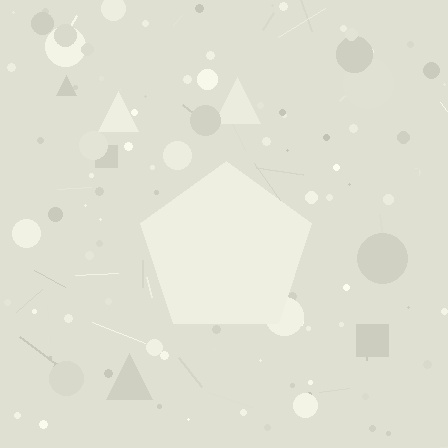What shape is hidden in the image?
A pentagon is hidden in the image.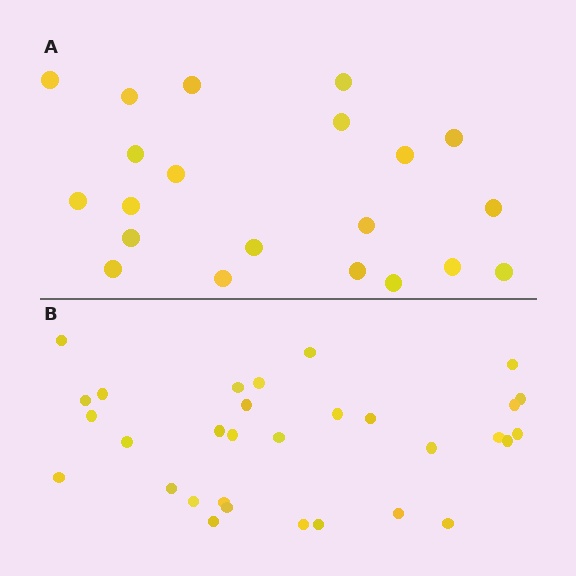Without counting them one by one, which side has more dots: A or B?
Region B (the bottom region) has more dots.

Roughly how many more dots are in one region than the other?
Region B has roughly 10 or so more dots than region A.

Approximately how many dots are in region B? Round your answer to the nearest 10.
About 30 dots. (The exact count is 31, which rounds to 30.)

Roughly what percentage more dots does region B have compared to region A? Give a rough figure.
About 50% more.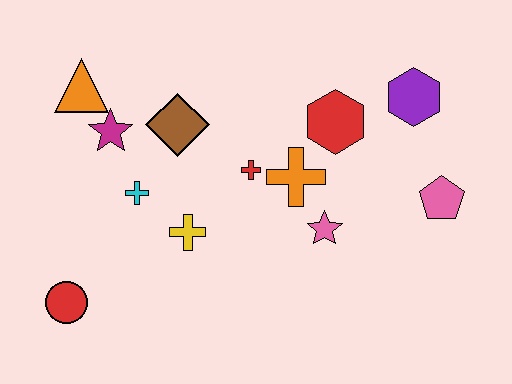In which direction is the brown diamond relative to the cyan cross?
The brown diamond is above the cyan cross.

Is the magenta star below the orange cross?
No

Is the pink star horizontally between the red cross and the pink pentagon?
Yes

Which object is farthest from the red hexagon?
The red circle is farthest from the red hexagon.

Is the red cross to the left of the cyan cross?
No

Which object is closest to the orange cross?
The red cross is closest to the orange cross.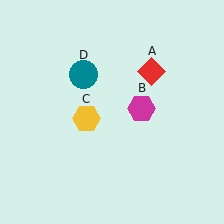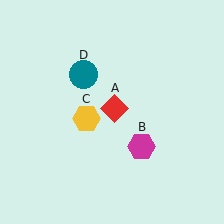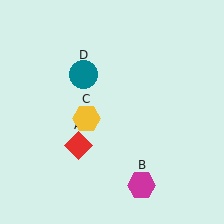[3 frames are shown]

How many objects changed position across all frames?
2 objects changed position: red diamond (object A), magenta hexagon (object B).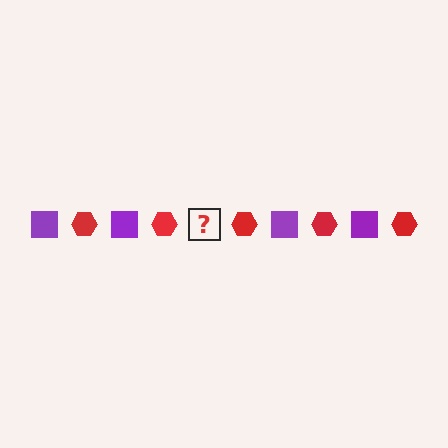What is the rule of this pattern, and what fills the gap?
The rule is that the pattern alternates between purple square and red hexagon. The gap should be filled with a purple square.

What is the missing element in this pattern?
The missing element is a purple square.